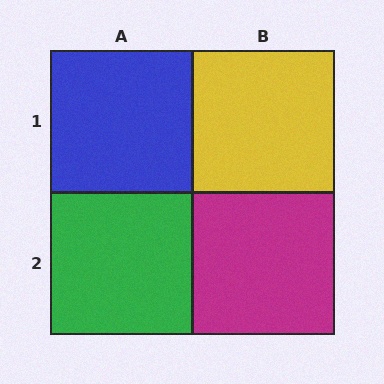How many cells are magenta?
1 cell is magenta.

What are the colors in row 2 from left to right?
Green, magenta.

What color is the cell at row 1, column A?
Blue.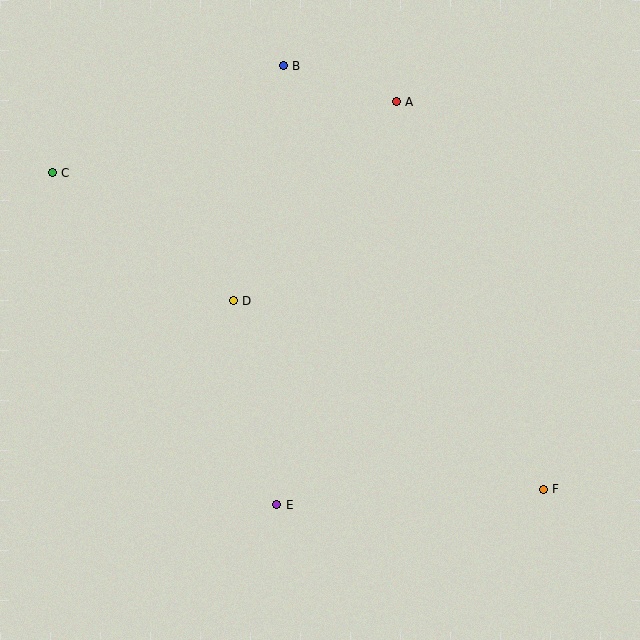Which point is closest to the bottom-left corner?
Point E is closest to the bottom-left corner.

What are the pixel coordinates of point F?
Point F is at (543, 489).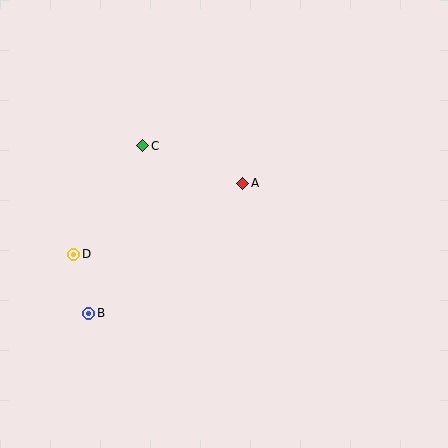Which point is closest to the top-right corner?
Point A is closest to the top-right corner.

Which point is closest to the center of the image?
Point A at (243, 183) is closest to the center.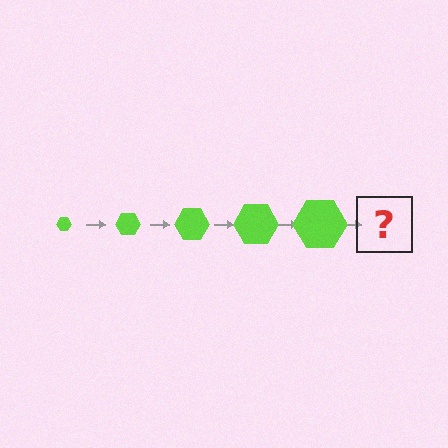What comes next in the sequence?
The next element should be a lime hexagon, larger than the previous one.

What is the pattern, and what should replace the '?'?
The pattern is that the hexagon gets progressively larger each step. The '?' should be a lime hexagon, larger than the previous one.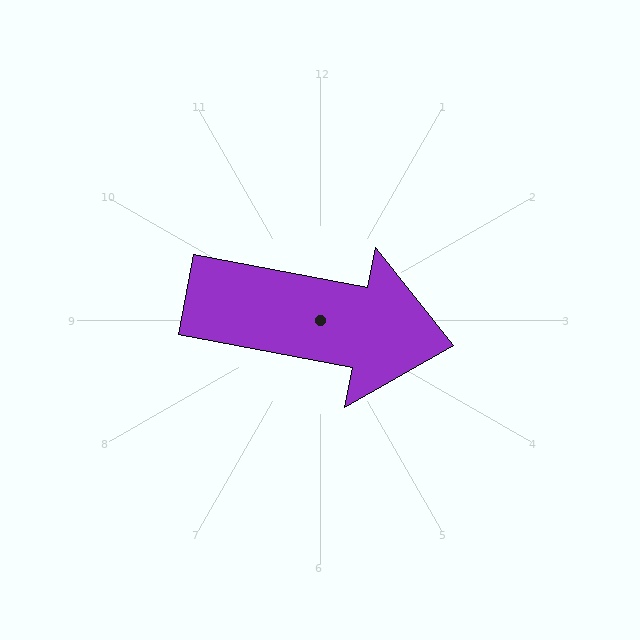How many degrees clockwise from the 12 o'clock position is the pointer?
Approximately 101 degrees.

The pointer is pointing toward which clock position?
Roughly 3 o'clock.